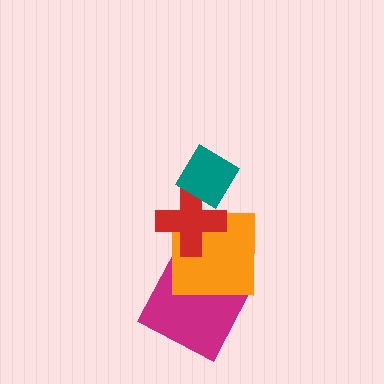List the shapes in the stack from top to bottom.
From top to bottom: the teal diamond, the red cross, the orange square, the magenta square.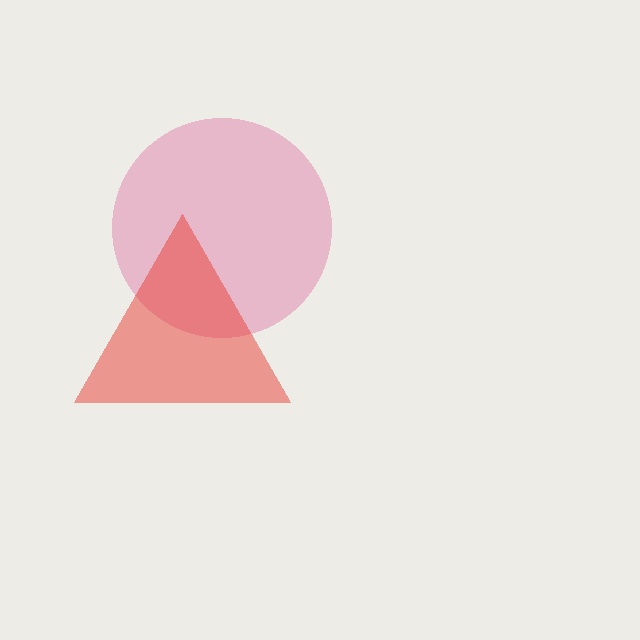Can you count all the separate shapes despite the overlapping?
Yes, there are 2 separate shapes.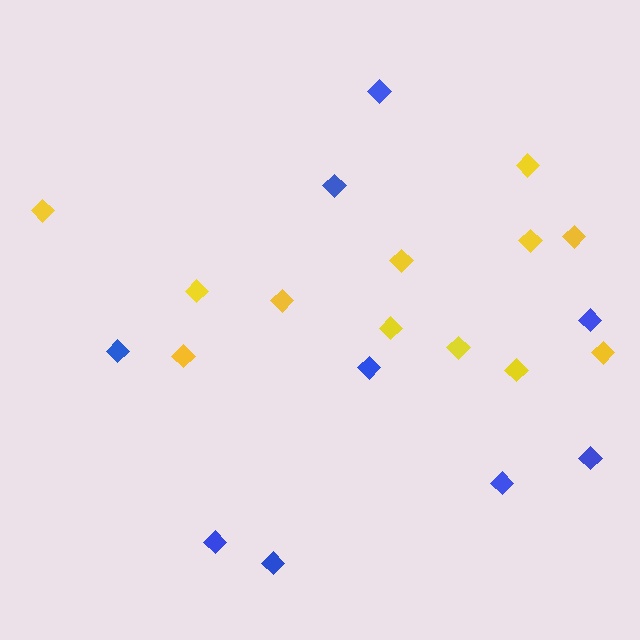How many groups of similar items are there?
There are 2 groups: one group of yellow diamonds (12) and one group of blue diamonds (9).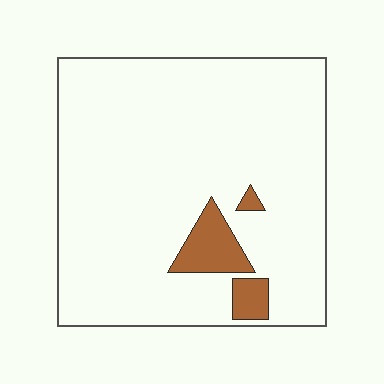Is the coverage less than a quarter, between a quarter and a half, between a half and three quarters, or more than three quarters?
Less than a quarter.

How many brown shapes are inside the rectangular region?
3.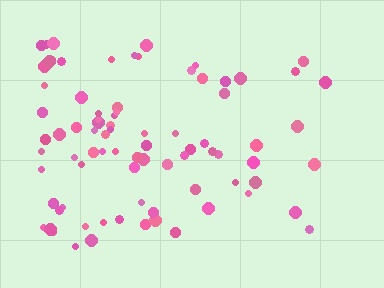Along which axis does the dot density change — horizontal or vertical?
Horizontal.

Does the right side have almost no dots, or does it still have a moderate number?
Still a moderate number, just noticeably fewer than the left.